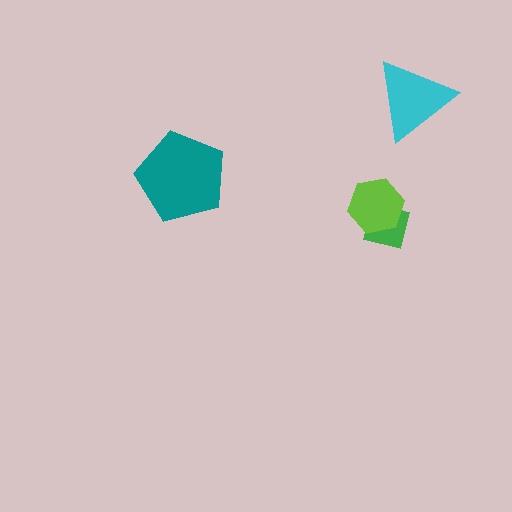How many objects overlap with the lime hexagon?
1 object overlaps with the lime hexagon.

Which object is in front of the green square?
The lime hexagon is in front of the green square.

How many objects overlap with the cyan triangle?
0 objects overlap with the cyan triangle.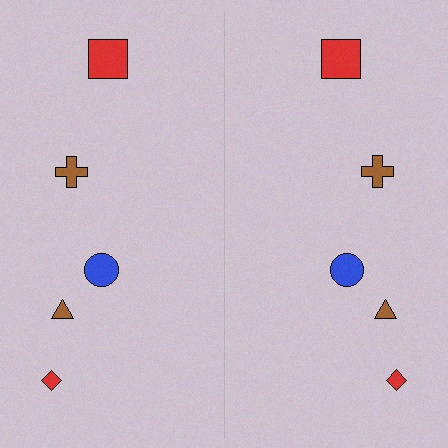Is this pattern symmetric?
Yes, this pattern has bilateral (reflection) symmetry.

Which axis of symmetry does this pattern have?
The pattern has a vertical axis of symmetry running through the center of the image.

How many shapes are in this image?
There are 10 shapes in this image.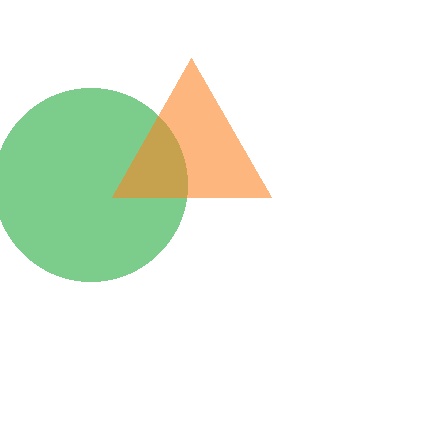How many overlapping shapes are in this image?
There are 2 overlapping shapes in the image.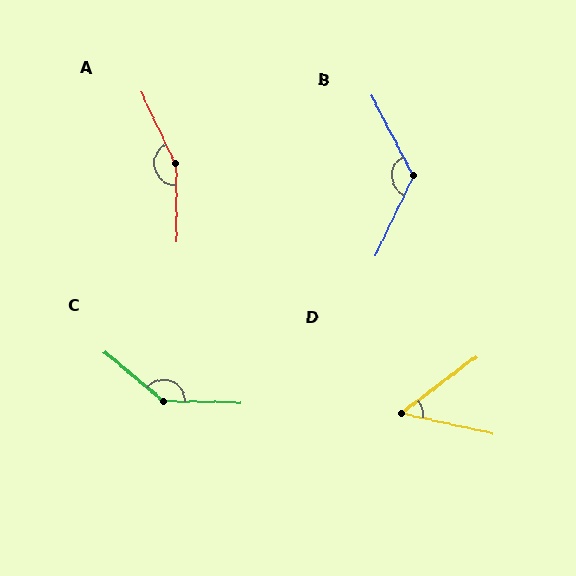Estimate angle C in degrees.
Approximately 141 degrees.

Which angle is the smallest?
D, at approximately 49 degrees.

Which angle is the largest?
A, at approximately 155 degrees.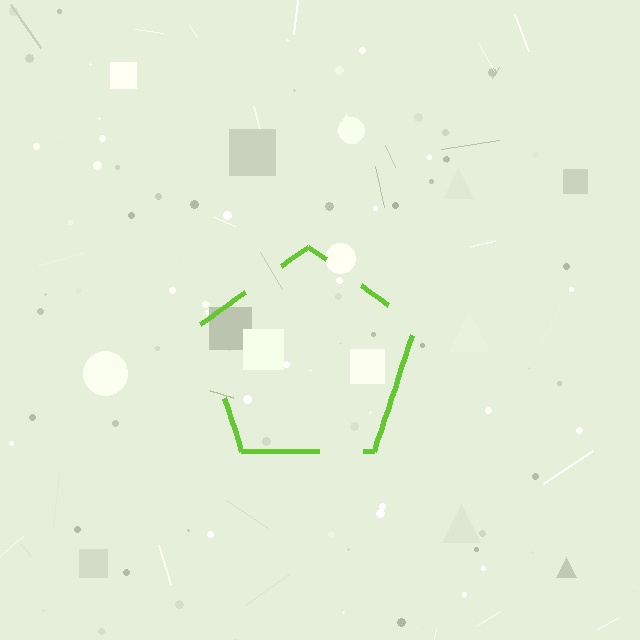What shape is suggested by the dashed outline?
The dashed outline suggests a pentagon.